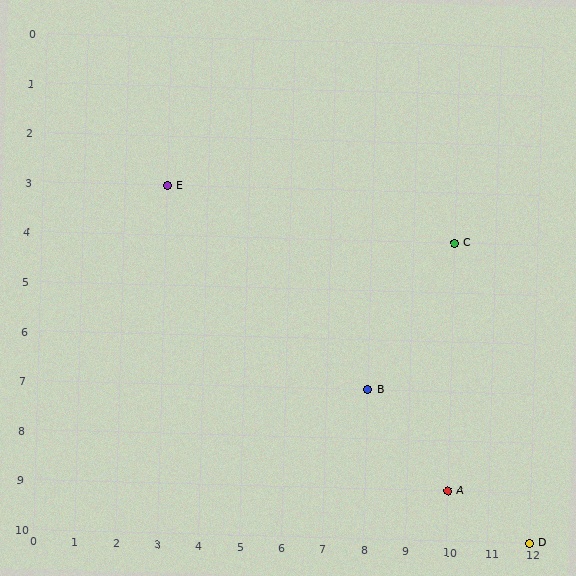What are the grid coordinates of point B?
Point B is at grid coordinates (8, 7).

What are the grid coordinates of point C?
Point C is at grid coordinates (10, 4).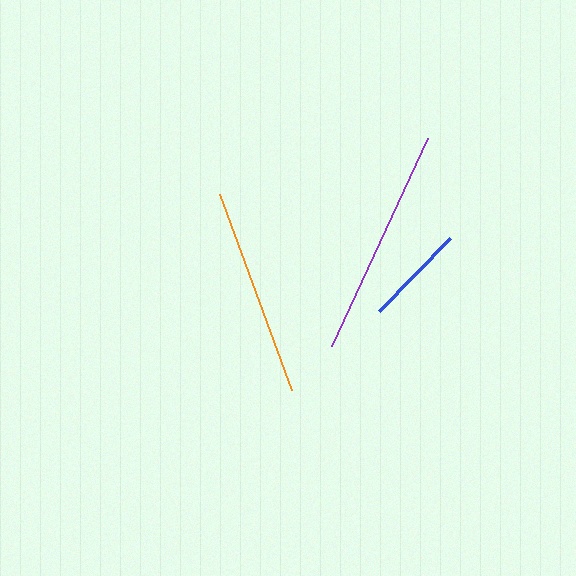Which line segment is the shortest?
The blue line is the shortest at approximately 102 pixels.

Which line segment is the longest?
The purple line is the longest at approximately 229 pixels.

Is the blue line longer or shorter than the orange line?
The orange line is longer than the blue line.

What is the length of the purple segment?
The purple segment is approximately 229 pixels long.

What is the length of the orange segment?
The orange segment is approximately 209 pixels long.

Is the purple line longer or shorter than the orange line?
The purple line is longer than the orange line.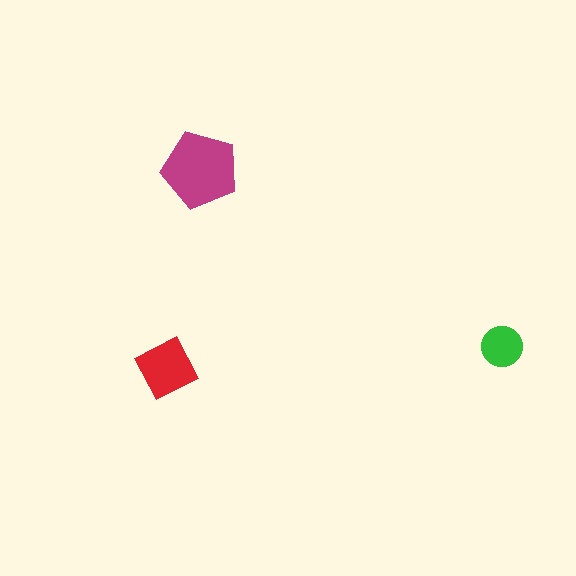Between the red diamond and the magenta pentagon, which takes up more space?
The magenta pentagon.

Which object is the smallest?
The green circle.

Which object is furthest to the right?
The green circle is rightmost.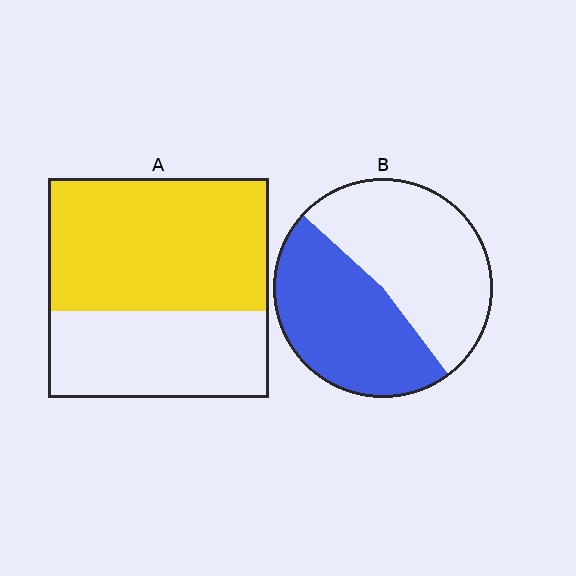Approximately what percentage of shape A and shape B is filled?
A is approximately 60% and B is approximately 45%.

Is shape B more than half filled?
Roughly half.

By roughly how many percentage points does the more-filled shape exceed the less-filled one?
By roughly 15 percentage points (A over B).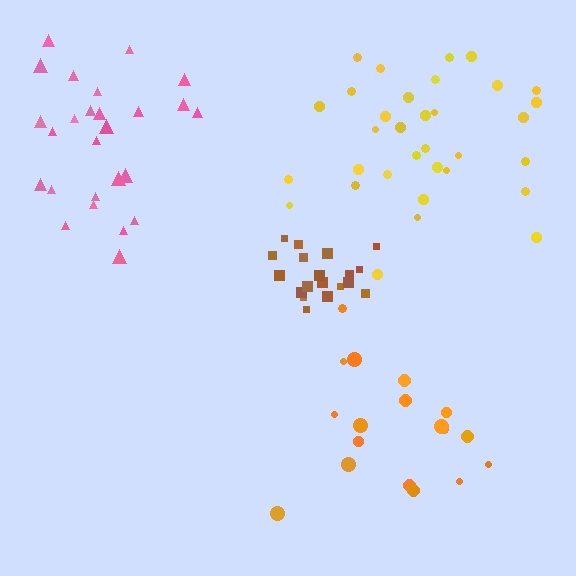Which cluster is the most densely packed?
Brown.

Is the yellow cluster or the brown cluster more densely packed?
Brown.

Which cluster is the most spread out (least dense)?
Orange.